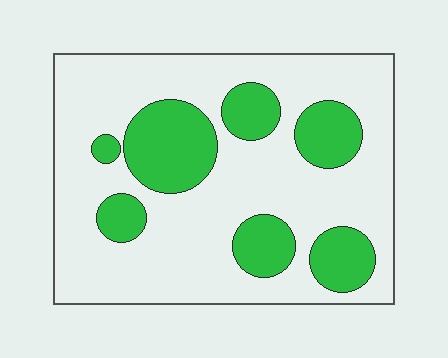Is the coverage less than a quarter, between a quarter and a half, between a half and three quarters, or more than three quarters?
Between a quarter and a half.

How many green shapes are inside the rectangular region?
7.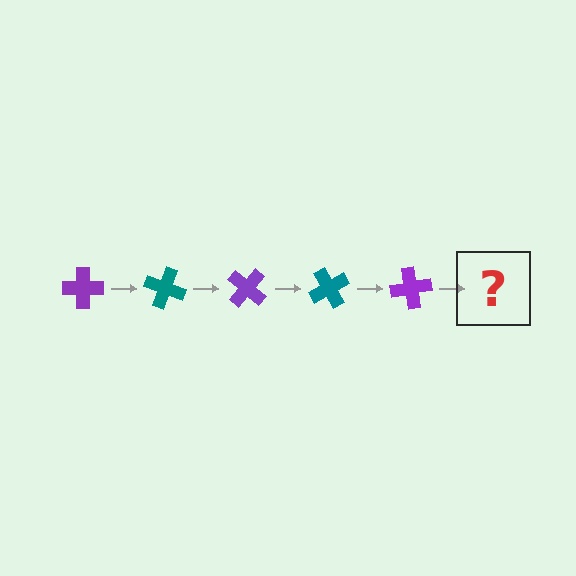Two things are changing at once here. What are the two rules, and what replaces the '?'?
The two rules are that it rotates 20 degrees each step and the color cycles through purple and teal. The '?' should be a teal cross, rotated 100 degrees from the start.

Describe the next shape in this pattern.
It should be a teal cross, rotated 100 degrees from the start.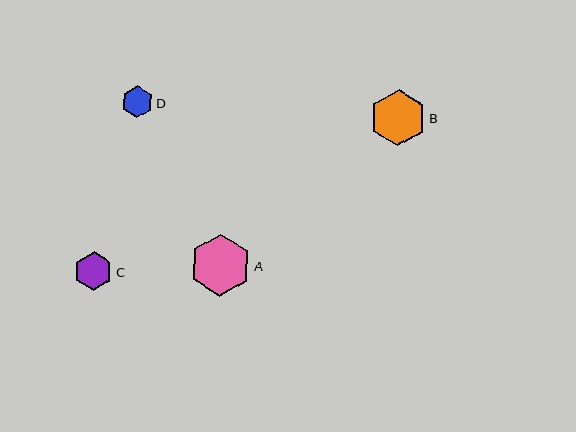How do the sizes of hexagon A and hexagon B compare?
Hexagon A and hexagon B are approximately the same size.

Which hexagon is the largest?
Hexagon A is the largest with a size of approximately 62 pixels.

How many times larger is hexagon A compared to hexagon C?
Hexagon A is approximately 1.6 times the size of hexagon C.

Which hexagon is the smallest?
Hexagon D is the smallest with a size of approximately 32 pixels.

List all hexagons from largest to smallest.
From largest to smallest: A, B, C, D.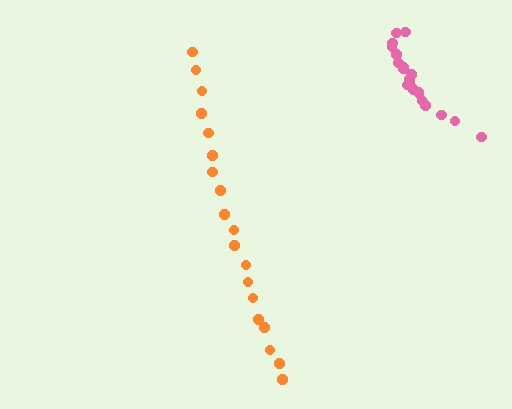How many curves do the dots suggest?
There are 2 distinct paths.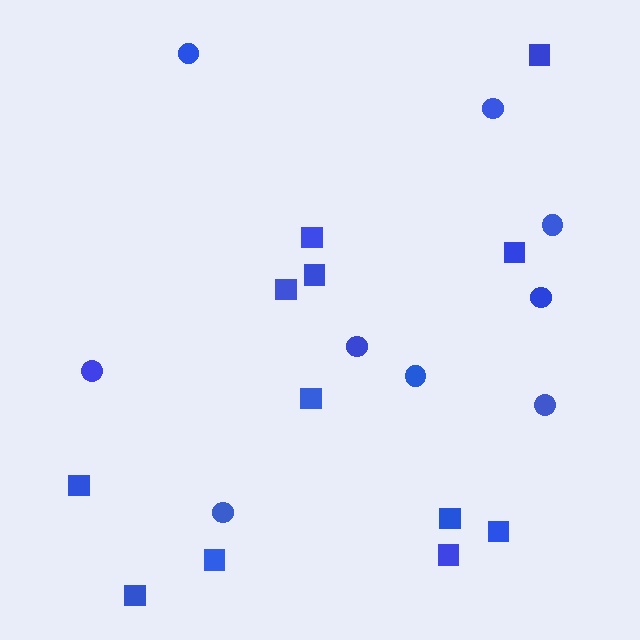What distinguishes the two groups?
There are 2 groups: one group of circles (9) and one group of squares (12).